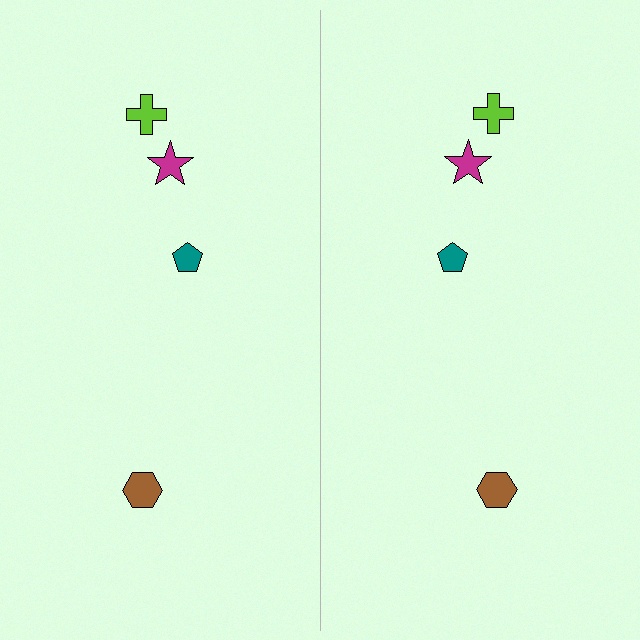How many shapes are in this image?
There are 8 shapes in this image.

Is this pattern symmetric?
Yes, this pattern has bilateral (reflection) symmetry.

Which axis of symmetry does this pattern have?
The pattern has a vertical axis of symmetry running through the center of the image.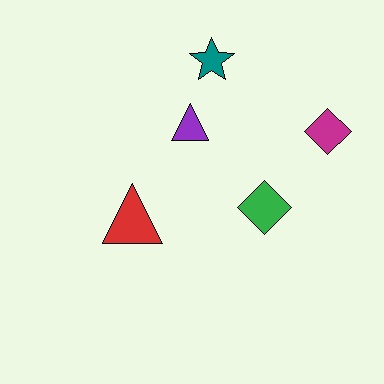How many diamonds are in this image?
There are 2 diamonds.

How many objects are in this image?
There are 5 objects.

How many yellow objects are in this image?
There are no yellow objects.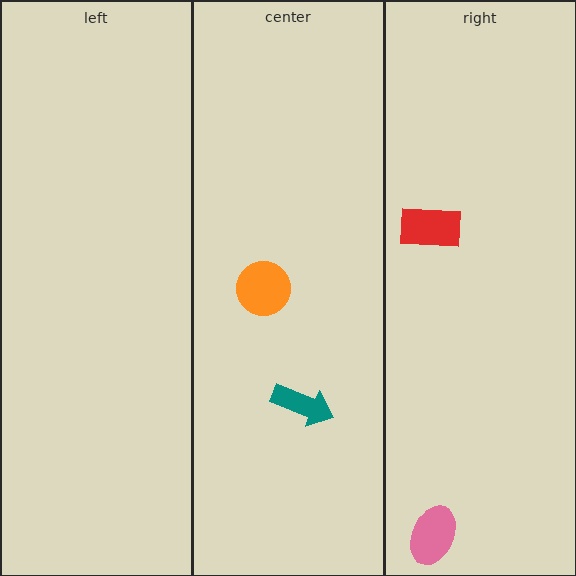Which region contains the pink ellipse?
The right region.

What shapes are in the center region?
The teal arrow, the orange circle.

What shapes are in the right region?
The pink ellipse, the red rectangle.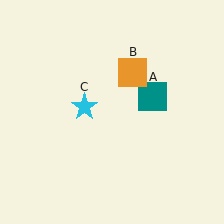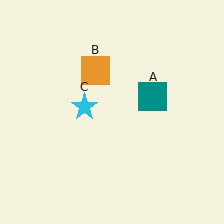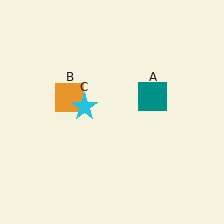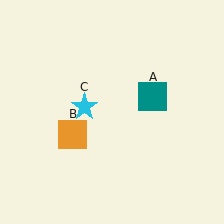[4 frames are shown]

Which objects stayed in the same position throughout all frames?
Teal square (object A) and cyan star (object C) remained stationary.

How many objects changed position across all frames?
1 object changed position: orange square (object B).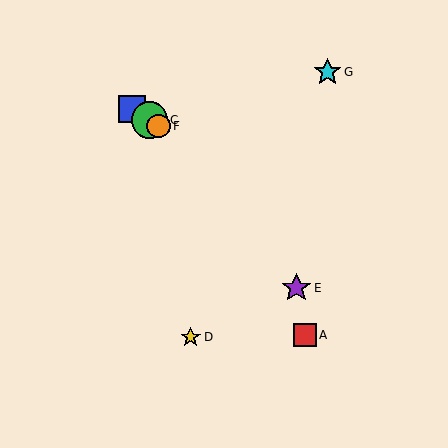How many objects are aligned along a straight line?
3 objects (B, C, F) are aligned along a straight line.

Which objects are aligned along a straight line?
Objects B, C, F are aligned along a straight line.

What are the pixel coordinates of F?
Object F is at (159, 126).